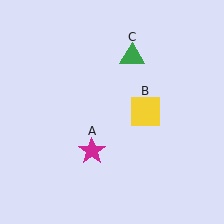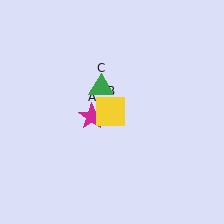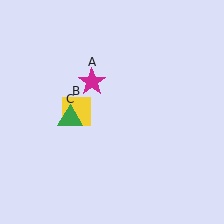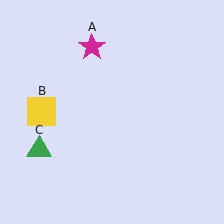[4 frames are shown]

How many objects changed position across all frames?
3 objects changed position: magenta star (object A), yellow square (object B), green triangle (object C).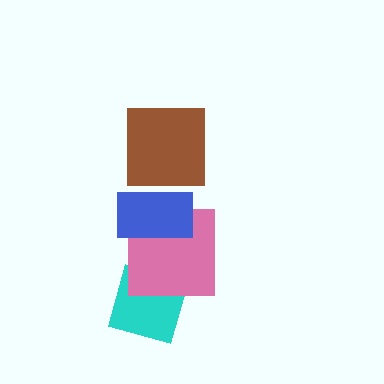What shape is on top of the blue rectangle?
The brown square is on top of the blue rectangle.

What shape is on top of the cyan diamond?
The pink square is on top of the cyan diamond.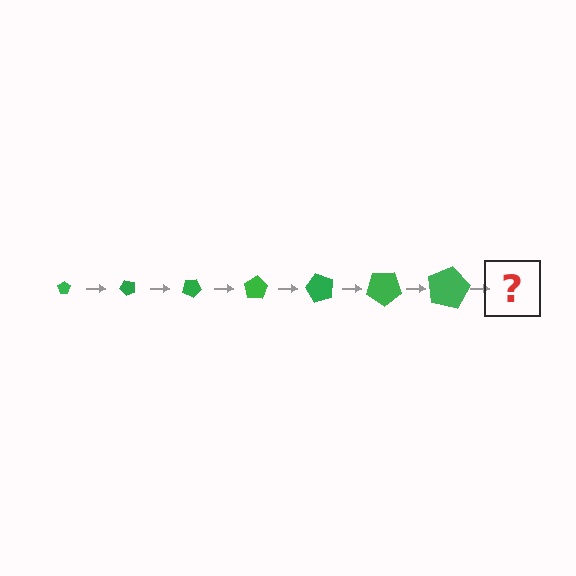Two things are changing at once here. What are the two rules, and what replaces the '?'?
The two rules are that the pentagon grows larger each step and it rotates 50 degrees each step. The '?' should be a pentagon, larger than the previous one and rotated 350 degrees from the start.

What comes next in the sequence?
The next element should be a pentagon, larger than the previous one and rotated 350 degrees from the start.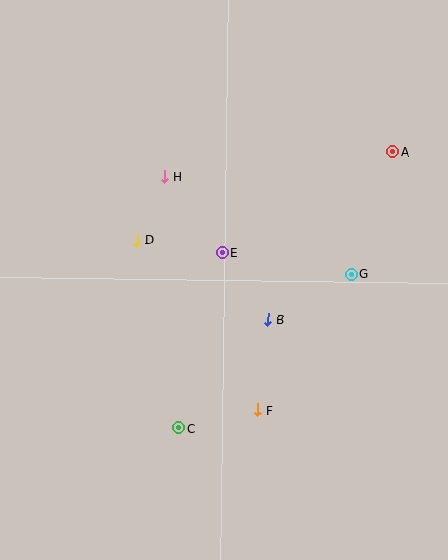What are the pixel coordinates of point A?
Point A is at (392, 152).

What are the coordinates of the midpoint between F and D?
The midpoint between F and D is at (197, 325).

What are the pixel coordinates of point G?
Point G is at (352, 274).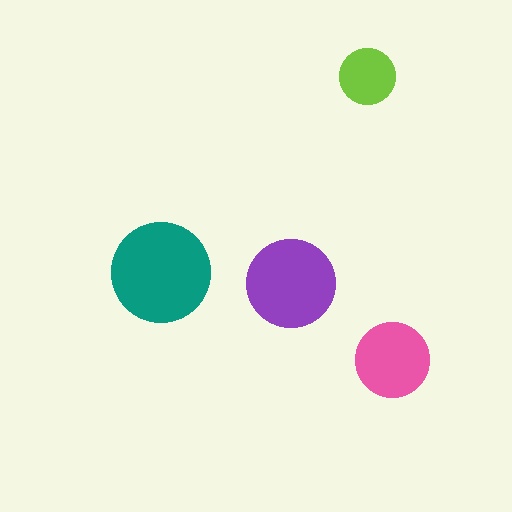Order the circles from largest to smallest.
the teal one, the purple one, the pink one, the lime one.